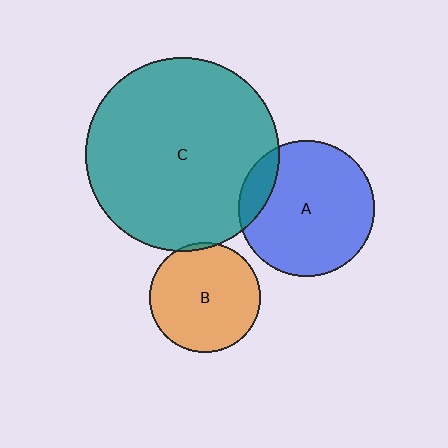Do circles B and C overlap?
Yes.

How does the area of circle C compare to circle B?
Approximately 3.1 times.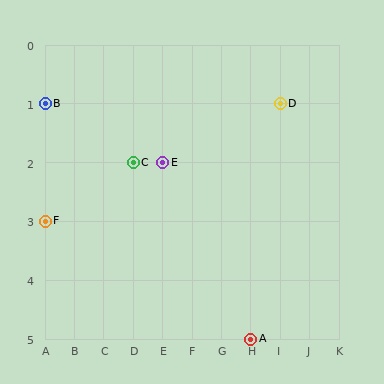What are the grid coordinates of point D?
Point D is at grid coordinates (I, 1).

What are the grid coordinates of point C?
Point C is at grid coordinates (D, 2).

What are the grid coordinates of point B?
Point B is at grid coordinates (A, 1).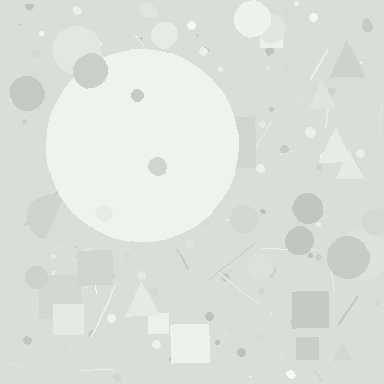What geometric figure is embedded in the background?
A circle is embedded in the background.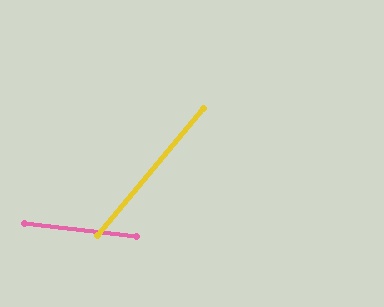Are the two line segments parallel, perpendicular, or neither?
Neither parallel nor perpendicular — they differ by about 57°.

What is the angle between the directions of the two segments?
Approximately 57 degrees.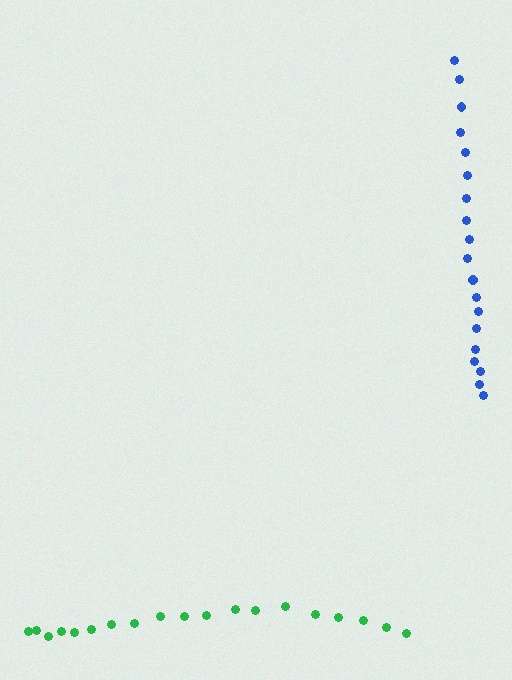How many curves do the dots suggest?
There are 2 distinct paths.